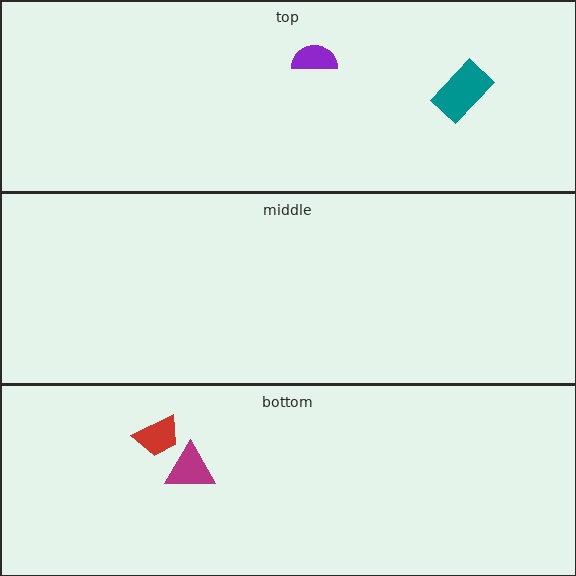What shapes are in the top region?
The purple semicircle, the teal rectangle.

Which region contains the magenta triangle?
The bottom region.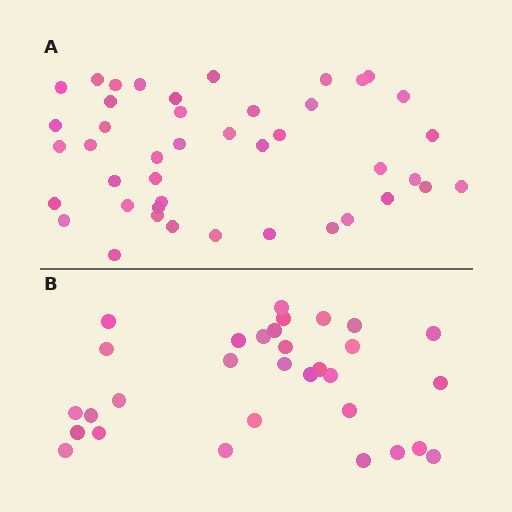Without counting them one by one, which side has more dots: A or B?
Region A (the top region) has more dots.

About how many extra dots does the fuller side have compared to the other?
Region A has roughly 12 or so more dots than region B.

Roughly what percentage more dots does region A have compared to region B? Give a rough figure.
About 40% more.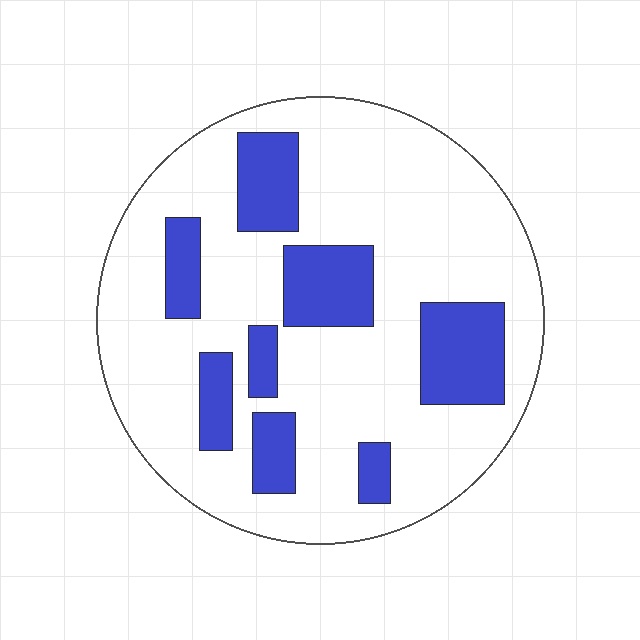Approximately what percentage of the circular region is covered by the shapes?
Approximately 25%.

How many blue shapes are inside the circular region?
8.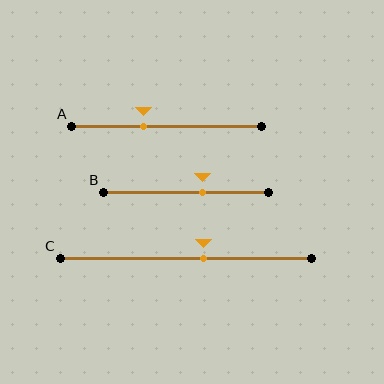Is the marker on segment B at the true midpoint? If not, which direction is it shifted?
No, the marker on segment B is shifted to the right by about 10% of the segment length.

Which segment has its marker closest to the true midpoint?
Segment C has its marker closest to the true midpoint.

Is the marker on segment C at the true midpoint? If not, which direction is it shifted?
No, the marker on segment C is shifted to the right by about 7% of the segment length.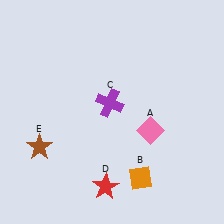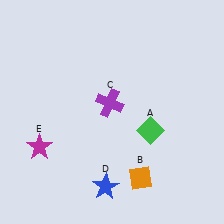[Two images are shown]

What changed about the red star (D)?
In Image 1, D is red. In Image 2, it changed to blue.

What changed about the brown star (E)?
In Image 1, E is brown. In Image 2, it changed to magenta.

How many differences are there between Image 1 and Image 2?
There are 3 differences between the two images.